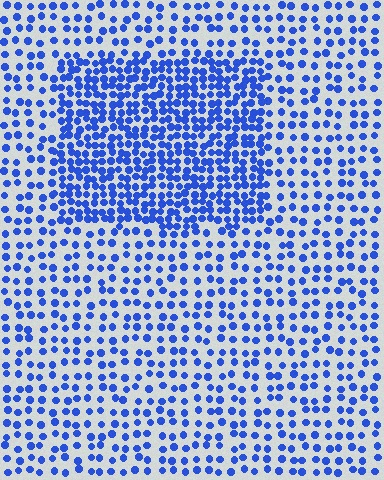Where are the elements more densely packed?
The elements are more densely packed inside the rectangle boundary.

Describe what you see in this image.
The image contains small blue elements arranged at two different densities. A rectangle-shaped region is visible where the elements are more densely packed than the surrounding area.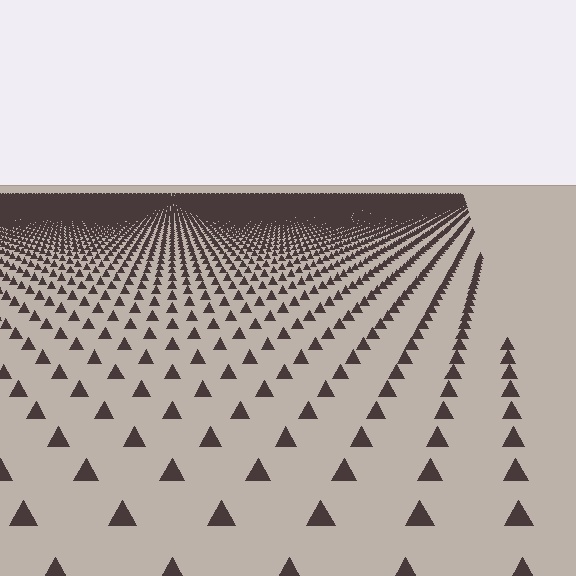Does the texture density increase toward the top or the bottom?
Density increases toward the top.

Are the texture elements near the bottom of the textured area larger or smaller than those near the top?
Larger. Near the bottom, elements are closer to the viewer and appear at a bigger on-screen size.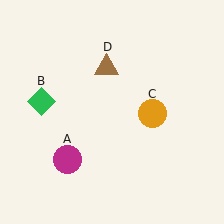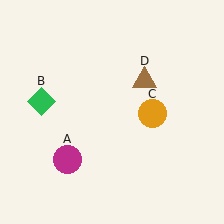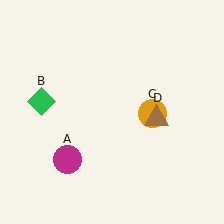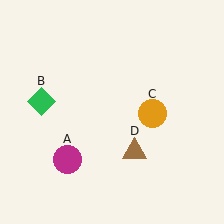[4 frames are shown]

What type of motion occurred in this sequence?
The brown triangle (object D) rotated clockwise around the center of the scene.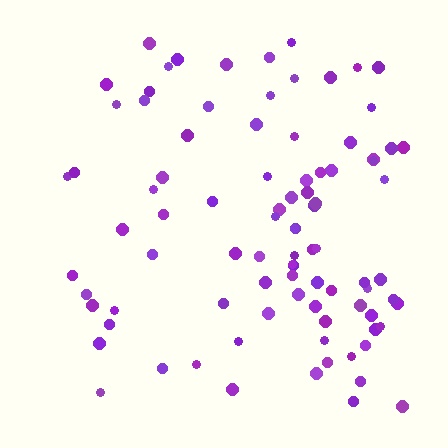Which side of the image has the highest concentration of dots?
The right.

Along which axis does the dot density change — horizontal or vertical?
Horizontal.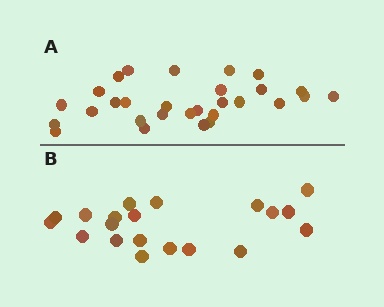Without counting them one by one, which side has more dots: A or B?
Region A (the top region) has more dots.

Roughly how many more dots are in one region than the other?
Region A has roughly 8 or so more dots than region B.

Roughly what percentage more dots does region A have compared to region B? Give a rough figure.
About 45% more.